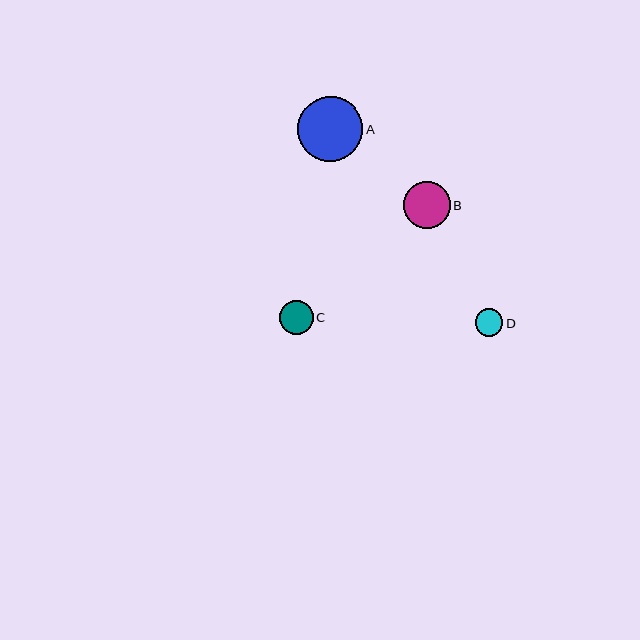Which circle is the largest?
Circle A is the largest with a size of approximately 65 pixels.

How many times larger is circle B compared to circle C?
Circle B is approximately 1.4 times the size of circle C.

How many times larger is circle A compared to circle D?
Circle A is approximately 2.4 times the size of circle D.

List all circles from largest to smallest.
From largest to smallest: A, B, C, D.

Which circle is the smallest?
Circle D is the smallest with a size of approximately 28 pixels.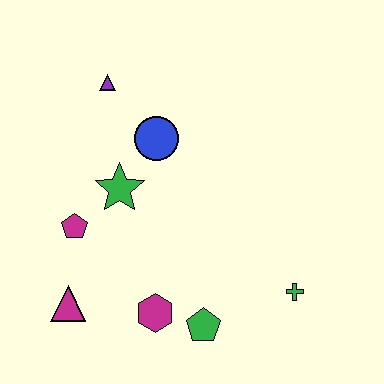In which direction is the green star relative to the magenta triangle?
The green star is above the magenta triangle.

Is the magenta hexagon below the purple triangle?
Yes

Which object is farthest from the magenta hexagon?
The purple triangle is farthest from the magenta hexagon.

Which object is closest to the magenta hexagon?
The green pentagon is closest to the magenta hexagon.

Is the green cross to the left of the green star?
No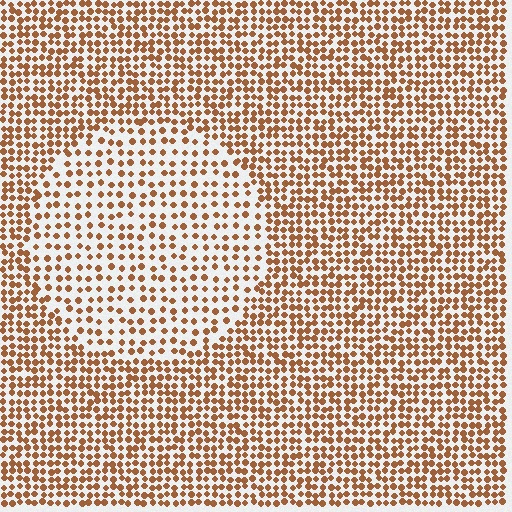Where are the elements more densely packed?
The elements are more densely packed outside the circle boundary.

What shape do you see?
I see a circle.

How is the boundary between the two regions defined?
The boundary is defined by a change in element density (approximately 1.8x ratio). All elements are the same color, size, and shape.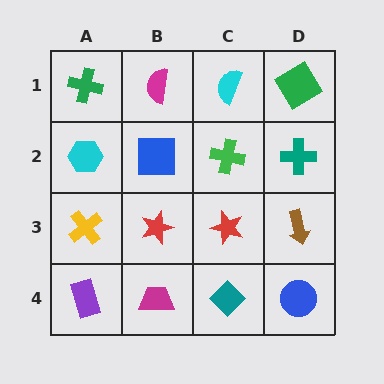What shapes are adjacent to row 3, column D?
A teal cross (row 2, column D), a blue circle (row 4, column D), a red star (row 3, column C).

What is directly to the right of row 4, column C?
A blue circle.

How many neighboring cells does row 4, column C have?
3.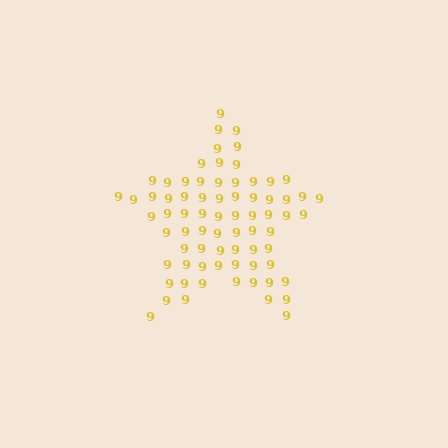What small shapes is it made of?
It is made of small digit 9's.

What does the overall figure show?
The overall figure shows a star.